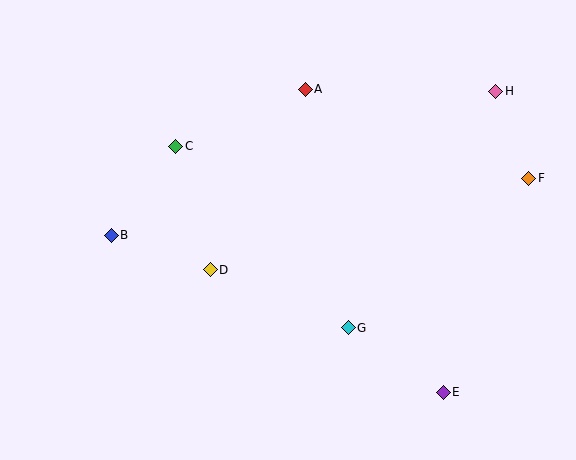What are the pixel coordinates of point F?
Point F is at (529, 178).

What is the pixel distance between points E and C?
The distance between E and C is 364 pixels.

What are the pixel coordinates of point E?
Point E is at (443, 392).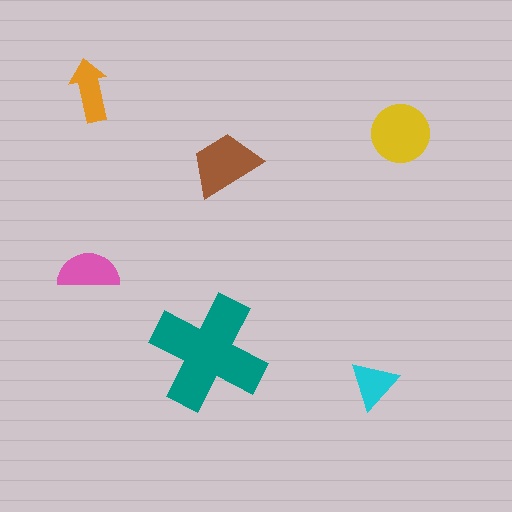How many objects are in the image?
There are 6 objects in the image.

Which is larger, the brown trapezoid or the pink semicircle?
The brown trapezoid.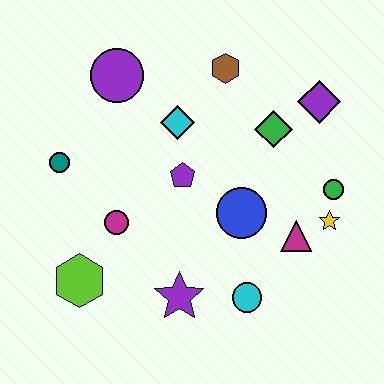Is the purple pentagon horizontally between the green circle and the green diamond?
No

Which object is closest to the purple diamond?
The green diamond is closest to the purple diamond.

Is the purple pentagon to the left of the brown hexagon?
Yes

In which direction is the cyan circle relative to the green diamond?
The cyan circle is below the green diamond.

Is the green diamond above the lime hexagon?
Yes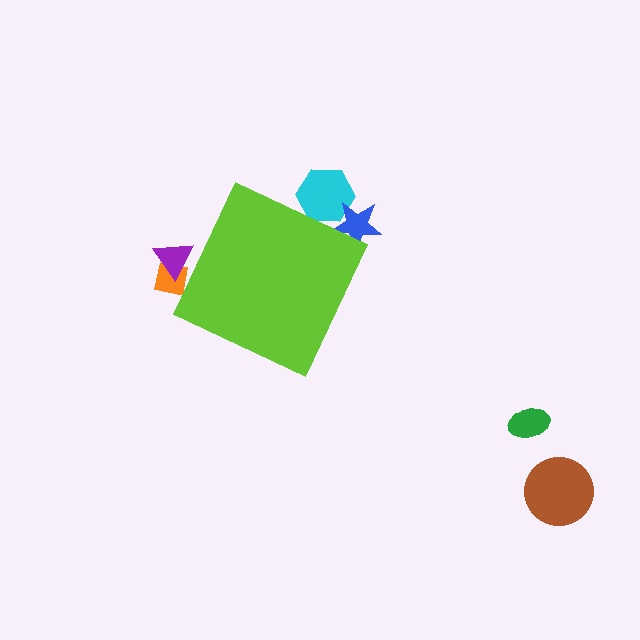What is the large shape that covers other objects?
A lime diamond.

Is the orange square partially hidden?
Yes, the orange square is partially hidden behind the lime diamond.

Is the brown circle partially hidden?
No, the brown circle is fully visible.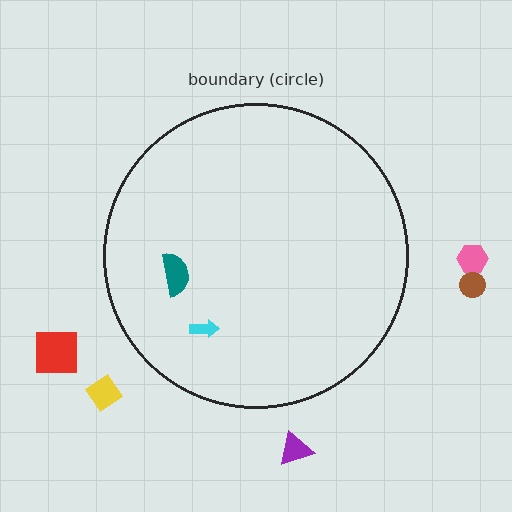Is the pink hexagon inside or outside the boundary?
Outside.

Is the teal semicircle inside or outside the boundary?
Inside.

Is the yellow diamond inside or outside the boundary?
Outside.